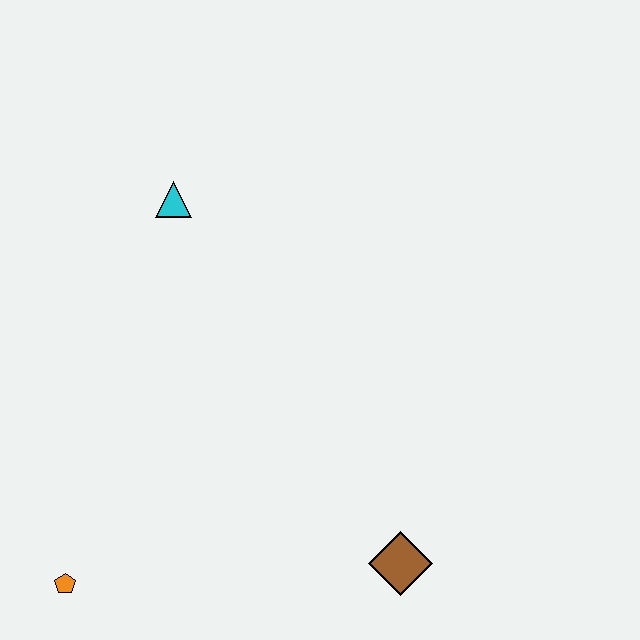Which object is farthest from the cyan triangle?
The brown diamond is farthest from the cyan triangle.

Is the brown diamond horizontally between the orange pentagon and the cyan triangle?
No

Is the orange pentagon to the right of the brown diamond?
No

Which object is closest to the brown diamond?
The orange pentagon is closest to the brown diamond.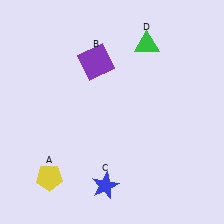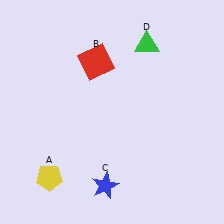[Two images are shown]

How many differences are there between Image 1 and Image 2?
There is 1 difference between the two images.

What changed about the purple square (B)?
In Image 1, B is purple. In Image 2, it changed to red.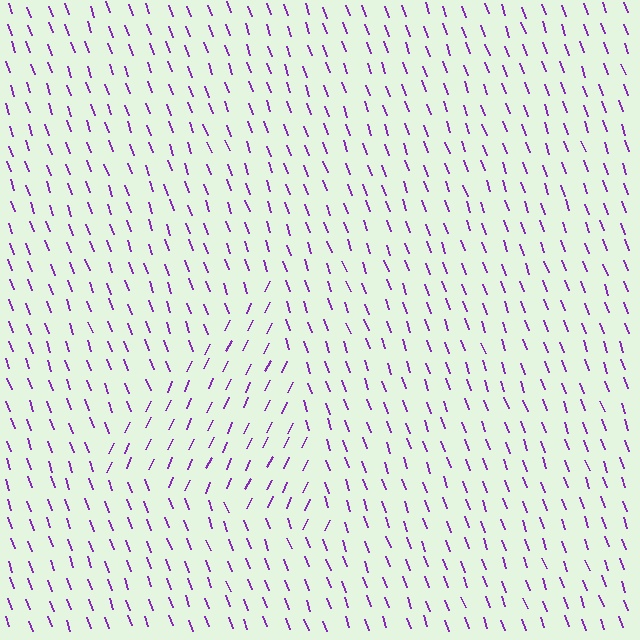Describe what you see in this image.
The image is filled with small purple line segments. A triangle region in the image has lines oriented differently from the surrounding lines, creating a visible texture boundary.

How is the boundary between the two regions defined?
The boundary is defined purely by a change in line orientation (approximately 45 degrees difference). All lines are the same color and thickness.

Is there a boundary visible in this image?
Yes, there is a texture boundary formed by a change in line orientation.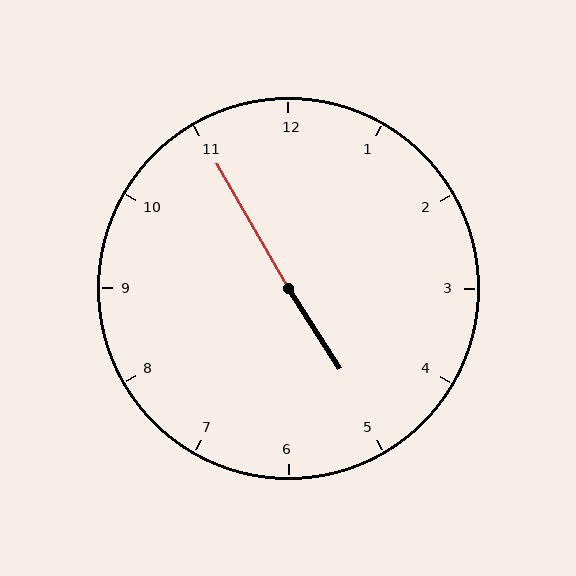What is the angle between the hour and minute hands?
Approximately 178 degrees.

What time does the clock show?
4:55.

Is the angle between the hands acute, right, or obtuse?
It is obtuse.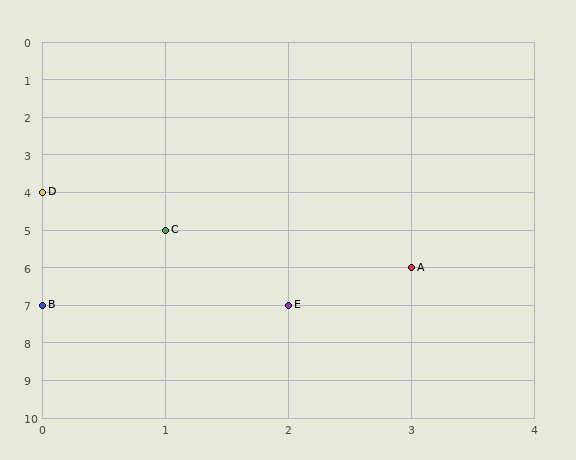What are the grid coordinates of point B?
Point B is at grid coordinates (0, 7).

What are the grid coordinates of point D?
Point D is at grid coordinates (0, 4).